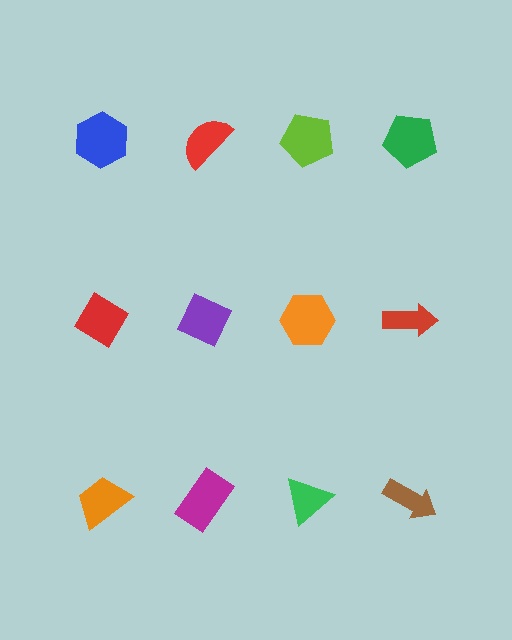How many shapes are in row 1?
4 shapes.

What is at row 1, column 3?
A lime pentagon.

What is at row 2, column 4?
A red arrow.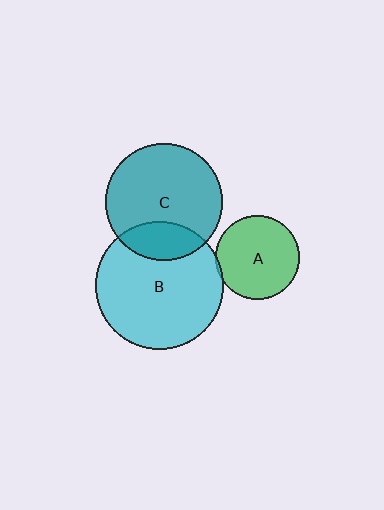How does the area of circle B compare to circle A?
Approximately 2.4 times.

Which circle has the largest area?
Circle B (cyan).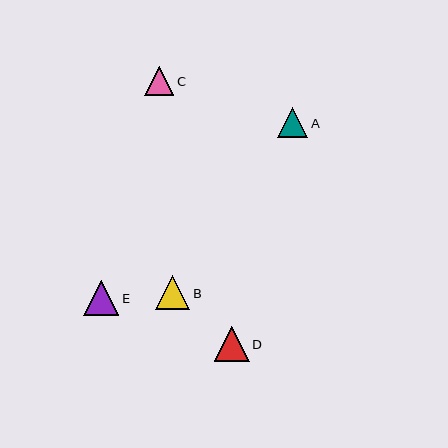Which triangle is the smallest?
Triangle C is the smallest with a size of approximately 29 pixels.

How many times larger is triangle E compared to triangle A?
Triangle E is approximately 1.2 times the size of triangle A.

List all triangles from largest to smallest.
From largest to smallest: E, D, B, A, C.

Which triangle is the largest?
Triangle E is the largest with a size of approximately 35 pixels.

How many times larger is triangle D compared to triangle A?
Triangle D is approximately 1.2 times the size of triangle A.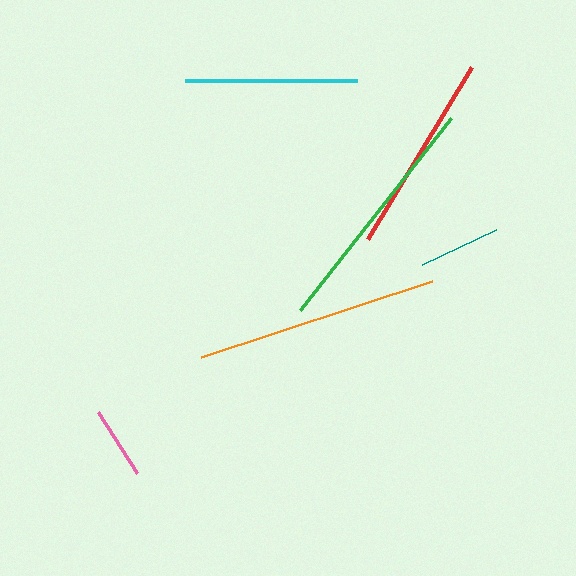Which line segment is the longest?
The green line is the longest at approximately 244 pixels.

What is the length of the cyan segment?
The cyan segment is approximately 172 pixels long.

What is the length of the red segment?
The red segment is approximately 201 pixels long.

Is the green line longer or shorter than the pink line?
The green line is longer than the pink line.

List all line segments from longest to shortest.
From longest to shortest: green, orange, red, cyan, teal, pink.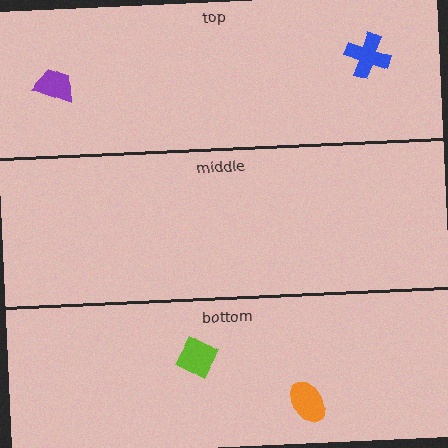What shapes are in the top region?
The purple trapezoid, the blue cross.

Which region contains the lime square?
The bottom region.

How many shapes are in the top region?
2.